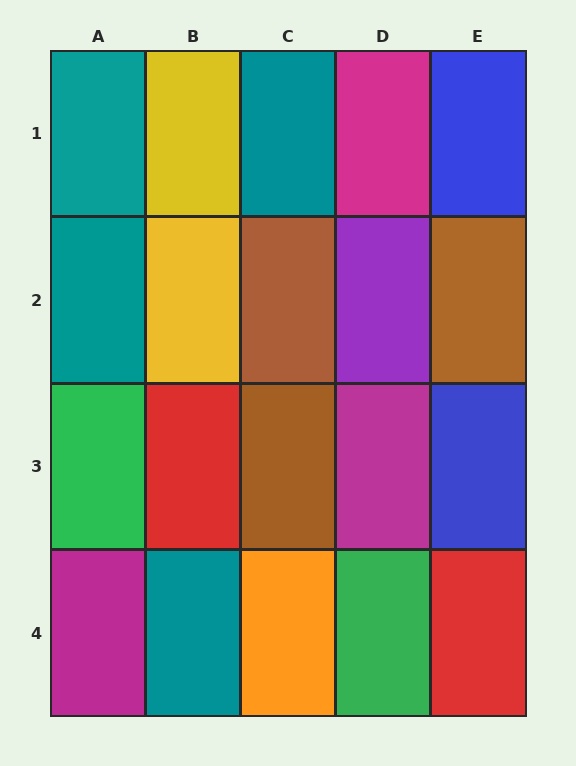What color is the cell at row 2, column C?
Brown.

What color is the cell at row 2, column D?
Purple.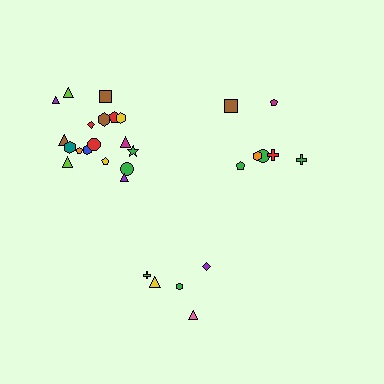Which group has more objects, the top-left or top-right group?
The top-left group.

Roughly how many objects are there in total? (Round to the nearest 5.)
Roughly 30 objects in total.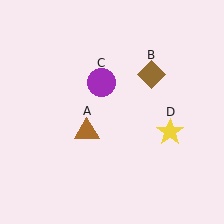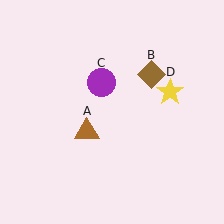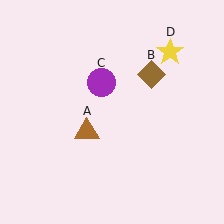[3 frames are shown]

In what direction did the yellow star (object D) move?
The yellow star (object D) moved up.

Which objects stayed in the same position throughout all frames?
Brown triangle (object A) and brown diamond (object B) and purple circle (object C) remained stationary.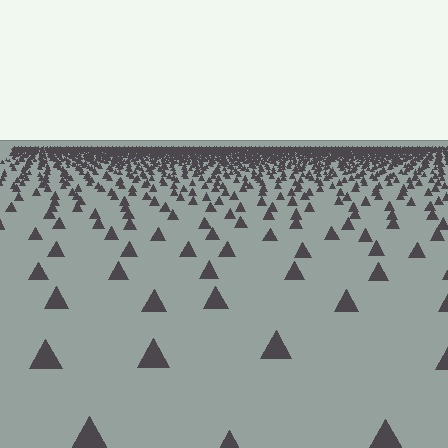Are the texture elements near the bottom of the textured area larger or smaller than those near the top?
Larger. Near the bottom, elements are closer to the viewer and appear at a bigger on-screen size.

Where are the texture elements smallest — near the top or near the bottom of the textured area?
Near the top.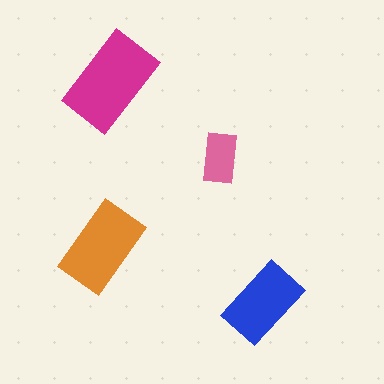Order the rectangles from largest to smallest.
the magenta one, the orange one, the blue one, the pink one.